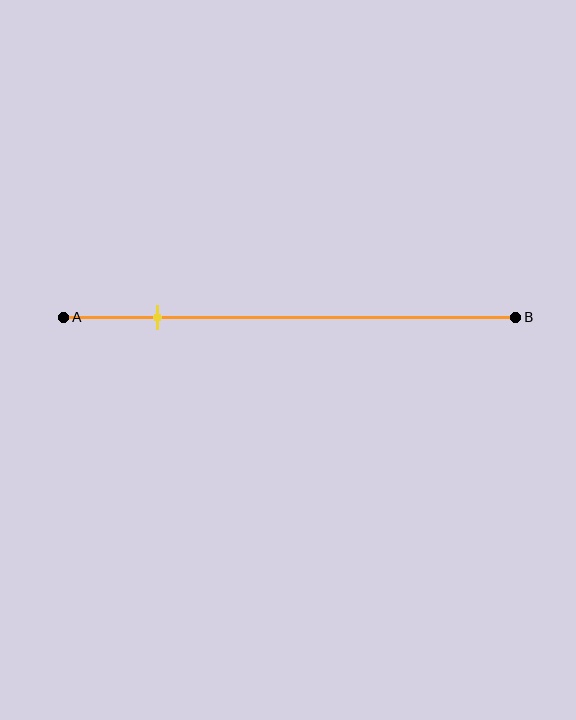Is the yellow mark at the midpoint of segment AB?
No, the mark is at about 20% from A, not at the 50% midpoint.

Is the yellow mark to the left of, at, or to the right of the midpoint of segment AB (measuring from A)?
The yellow mark is to the left of the midpoint of segment AB.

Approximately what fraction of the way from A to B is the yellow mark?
The yellow mark is approximately 20% of the way from A to B.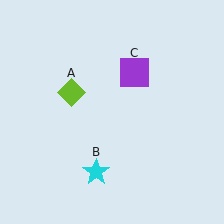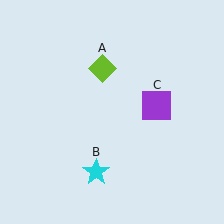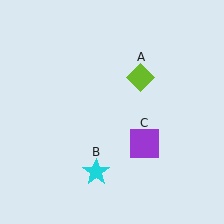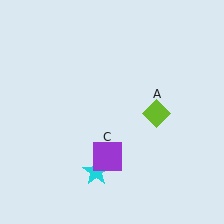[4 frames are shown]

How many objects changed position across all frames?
2 objects changed position: lime diamond (object A), purple square (object C).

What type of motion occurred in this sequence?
The lime diamond (object A), purple square (object C) rotated clockwise around the center of the scene.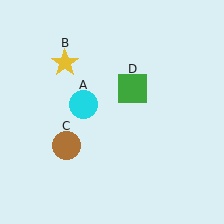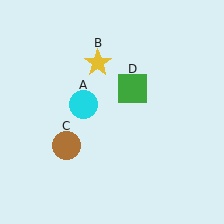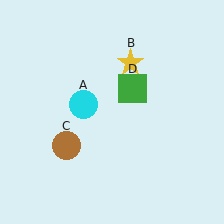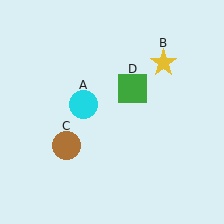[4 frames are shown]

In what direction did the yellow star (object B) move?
The yellow star (object B) moved right.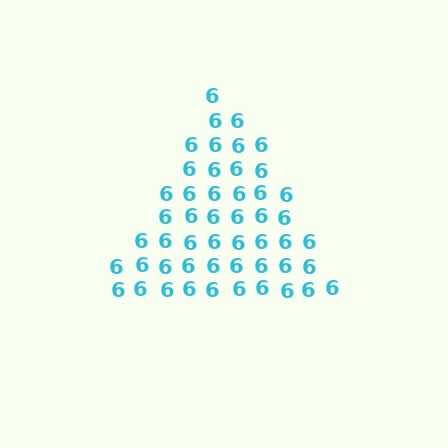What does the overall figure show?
The overall figure shows a triangle.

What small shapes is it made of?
It is made of small digit 6's.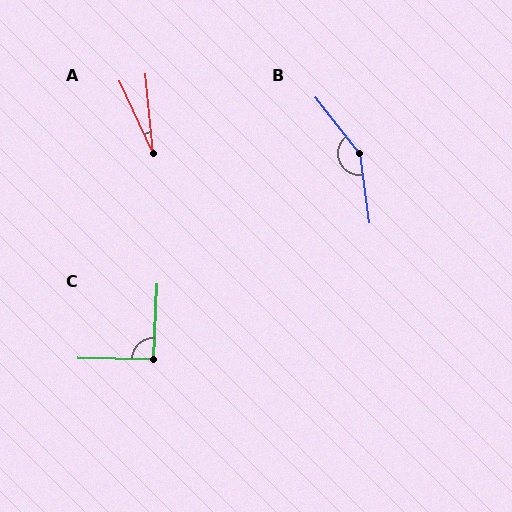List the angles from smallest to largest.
A (20°), C (92°), B (149°).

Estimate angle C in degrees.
Approximately 92 degrees.